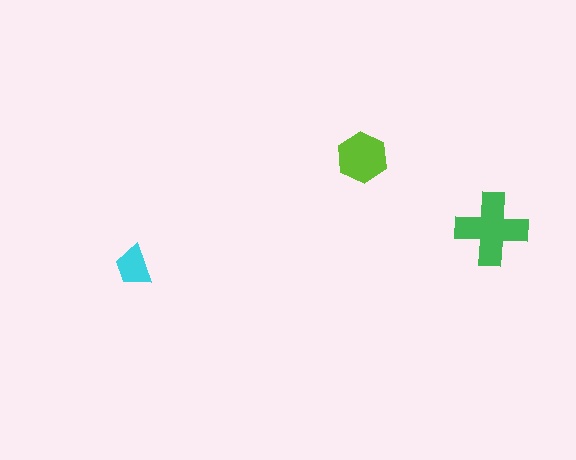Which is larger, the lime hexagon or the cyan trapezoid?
The lime hexagon.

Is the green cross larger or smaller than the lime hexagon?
Larger.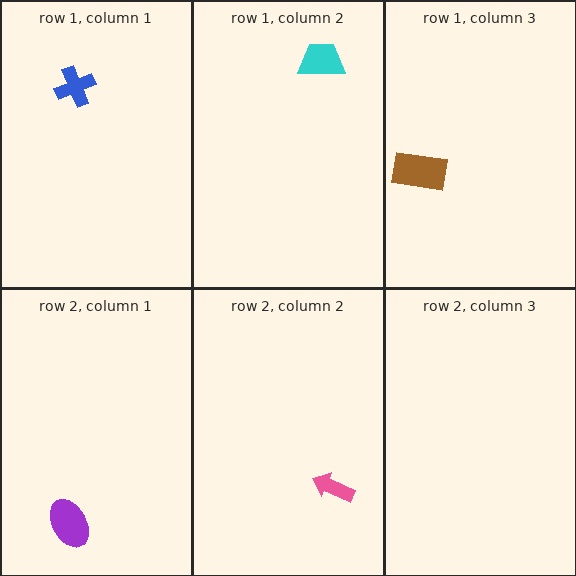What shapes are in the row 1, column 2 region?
The cyan trapezoid.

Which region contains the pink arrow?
The row 2, column 2 region.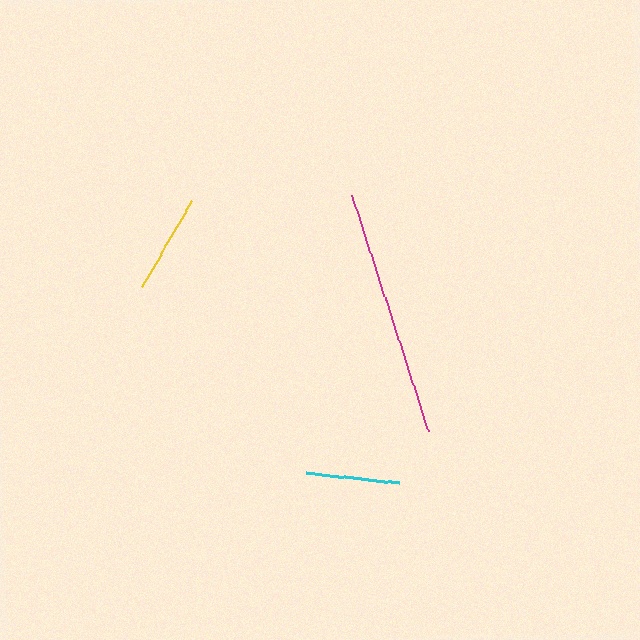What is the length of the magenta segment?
The magenta segment is approximately 247 pixels long.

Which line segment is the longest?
The magenta line is the longest at approximately 247 pixels.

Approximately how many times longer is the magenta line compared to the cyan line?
The magenta line is approximately 2.7 times the length of the cyan line.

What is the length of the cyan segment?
The cyan segment is approximately 93 pixels long.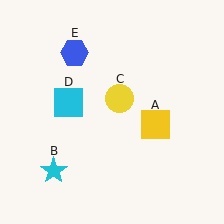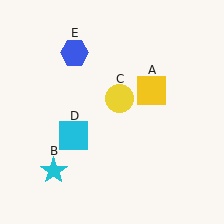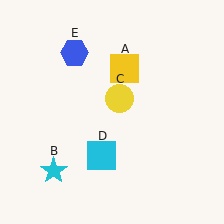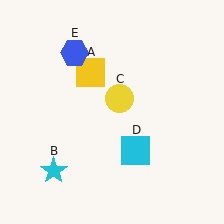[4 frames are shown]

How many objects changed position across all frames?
2 objects changed position: yellow square (object A), cyan square (object D).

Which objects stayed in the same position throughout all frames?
Cyan star (object B) and yellow circle (object C) and blue hexagon (object E) remained stationary.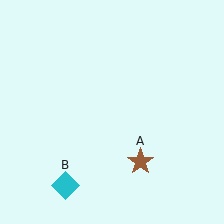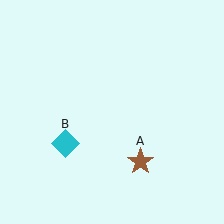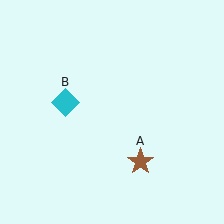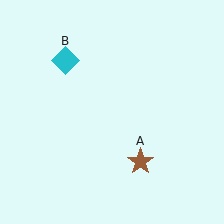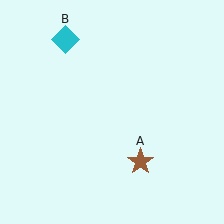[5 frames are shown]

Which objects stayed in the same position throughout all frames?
Brown star (object A) remained stationary.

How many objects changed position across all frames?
1 object changed position: cyan diamond (object B).